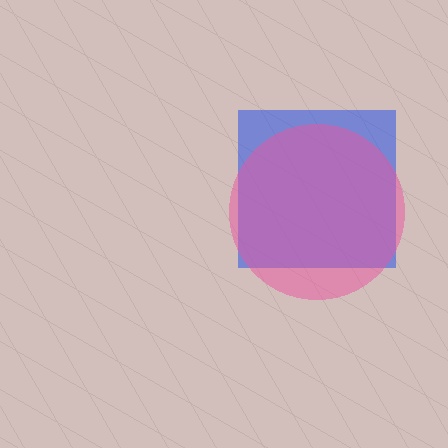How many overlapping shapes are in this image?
There are 2 overlapping shapes in the image.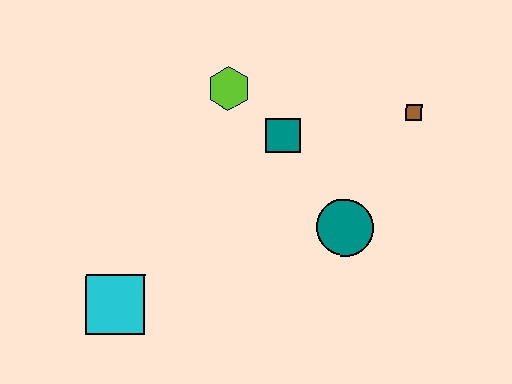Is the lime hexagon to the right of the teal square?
No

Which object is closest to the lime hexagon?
The teal square is closest to the lime hexagon.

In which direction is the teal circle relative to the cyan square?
The teal circle is to the right of the cyan square.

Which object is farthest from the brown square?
The cyan square is farthest from the brown square.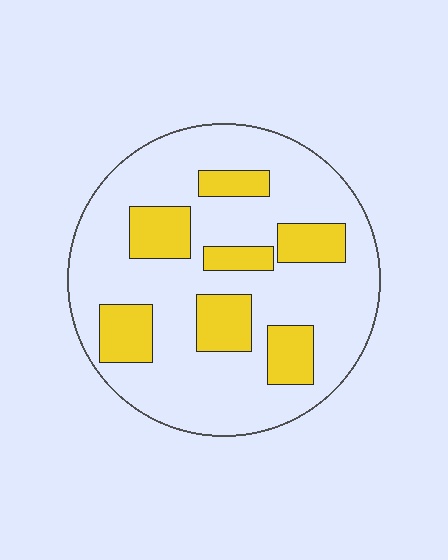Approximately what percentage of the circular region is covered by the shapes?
Approximately 25%.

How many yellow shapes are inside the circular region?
7.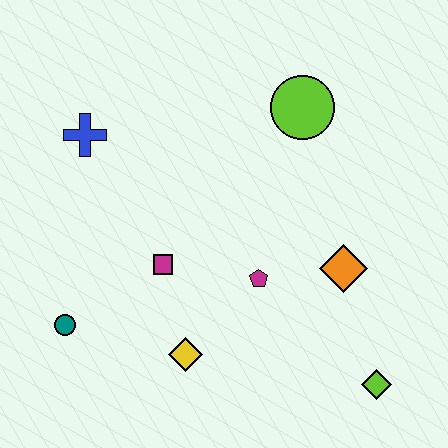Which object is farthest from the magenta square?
The lime diamond is farthest from the magenta square.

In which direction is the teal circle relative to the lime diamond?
The teal circle is to the left of the lime diamond.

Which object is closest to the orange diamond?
The magenta pentagon is closest to the orange diamond.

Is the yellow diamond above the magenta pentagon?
No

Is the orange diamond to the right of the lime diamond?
No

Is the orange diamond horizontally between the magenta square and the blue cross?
No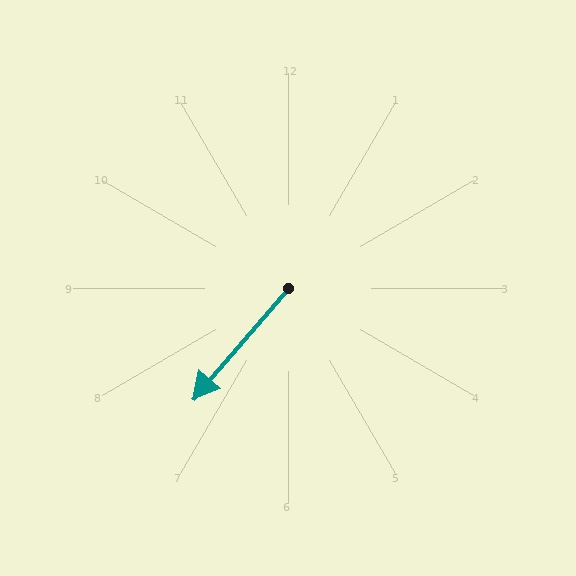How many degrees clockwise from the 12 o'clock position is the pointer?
Approximately 221 degrees.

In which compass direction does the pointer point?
Southwest.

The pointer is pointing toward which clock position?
Roughly 7 o'clock.